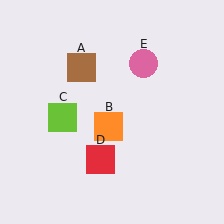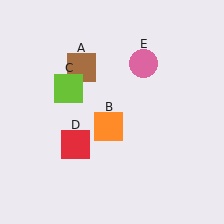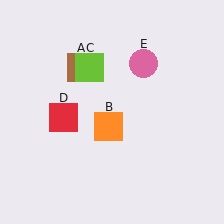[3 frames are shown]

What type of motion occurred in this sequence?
The lime square (object C), red square (object D) rotated clockwise around the center of the scene.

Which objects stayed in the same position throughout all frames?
Brown square (object A) and orange square (object B) and pink circle (object E) remained stationary.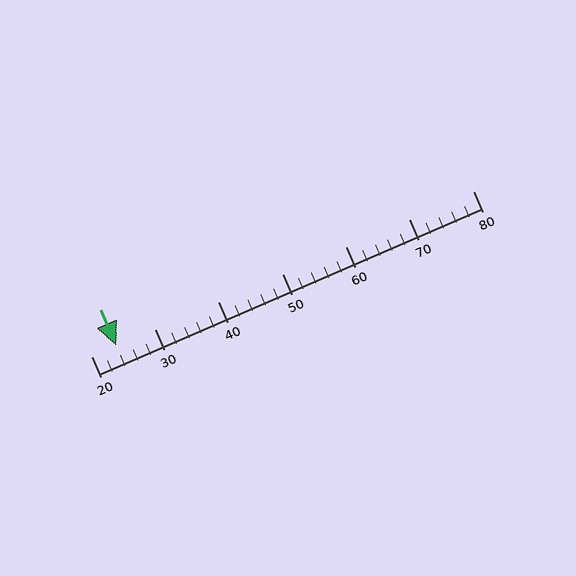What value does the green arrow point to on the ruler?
The green arrow points to approximately 24.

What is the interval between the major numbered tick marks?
The major tick marks are spaced 10 units apart.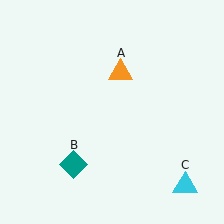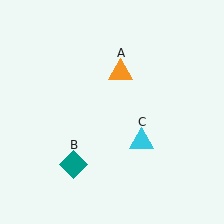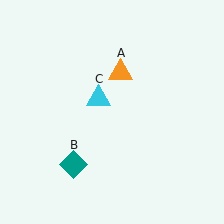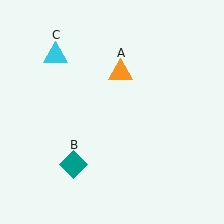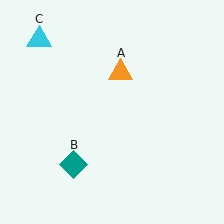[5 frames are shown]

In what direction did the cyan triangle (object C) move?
The cyan triangle (object C) moved up and to the left.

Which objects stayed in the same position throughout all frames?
Orange triangle (object A) and teal diamond (object B) remained stationary.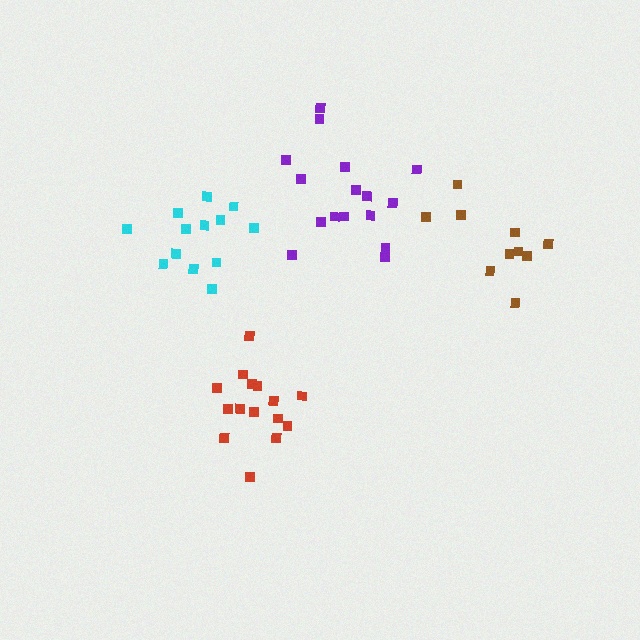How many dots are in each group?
Group 1: 15 dots, Group 2: 13 dots, Group 3: 10 dots, Group 4: 16 dots (54 total).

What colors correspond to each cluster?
The clusters are colored: red, cyan, brown, purple.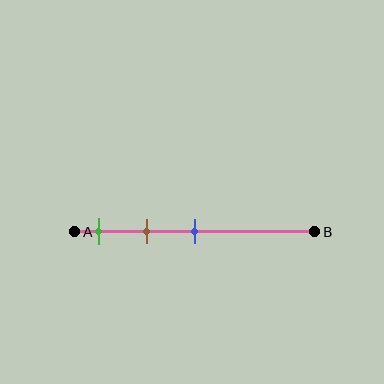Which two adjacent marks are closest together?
The green and brown marks are the closest adjacent pair.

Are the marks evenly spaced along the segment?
Yes, the marks are approximately evenly spaced.